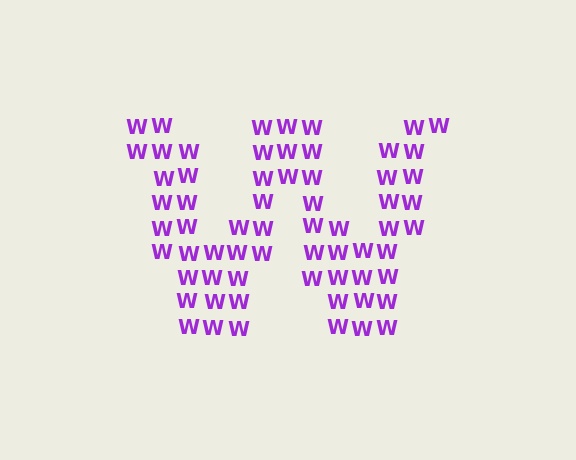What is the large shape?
The large shape is the letter W.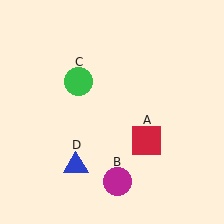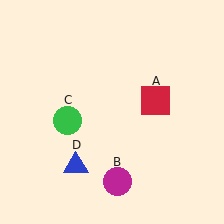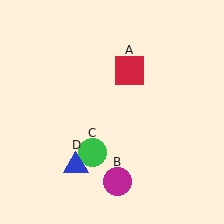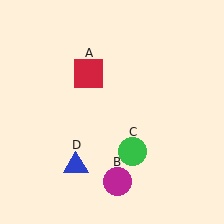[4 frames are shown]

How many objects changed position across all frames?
2 objects changed position: red square (object A), green circle (object C).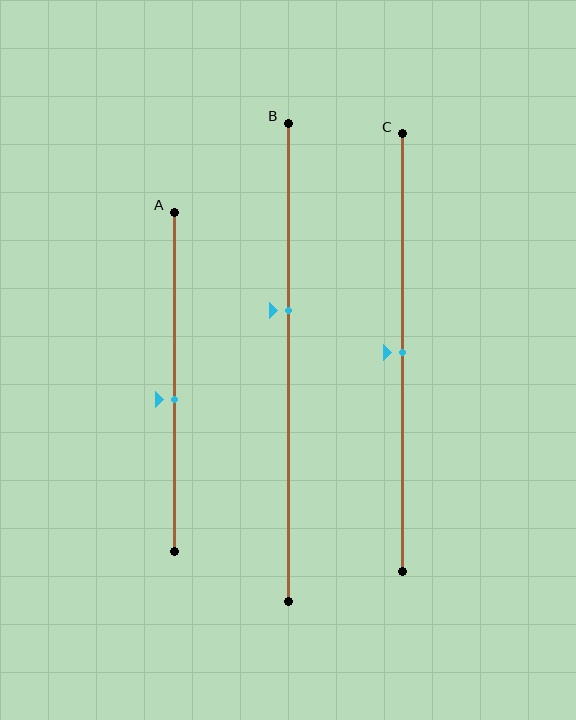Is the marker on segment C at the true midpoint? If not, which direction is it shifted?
Yes, the marker on segment C is at the true midpoint.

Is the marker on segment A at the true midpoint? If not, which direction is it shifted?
No, the marker on segment A is shifted downward by about 5% of the segment length.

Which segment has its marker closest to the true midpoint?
Segment C has its marker closest to the true midpoint.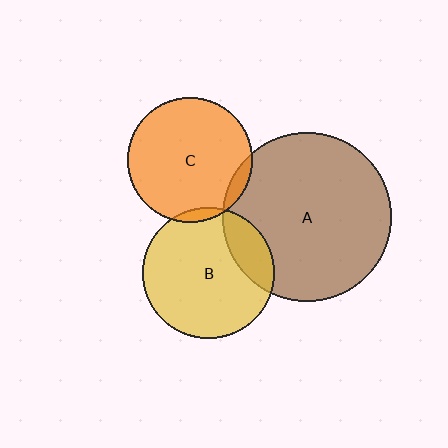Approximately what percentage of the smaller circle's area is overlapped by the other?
Approximately 5%.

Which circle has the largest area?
Circle A (brown).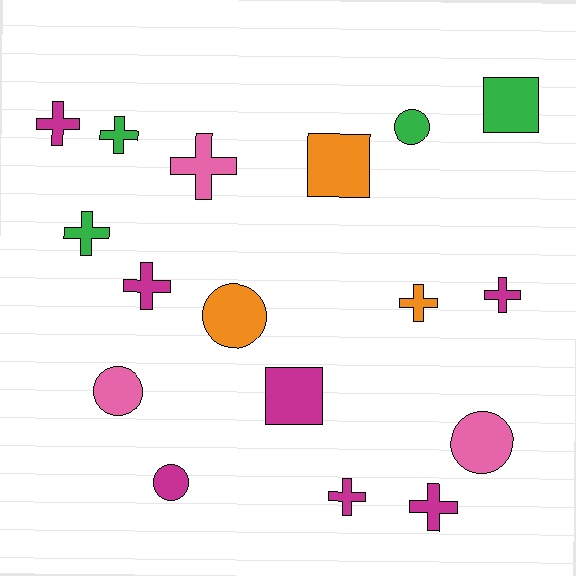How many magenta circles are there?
There is 1 magenta circle.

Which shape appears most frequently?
Cross, with 9 objects.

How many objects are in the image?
There are 17 objects.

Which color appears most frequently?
Magenta, with 7 objects.